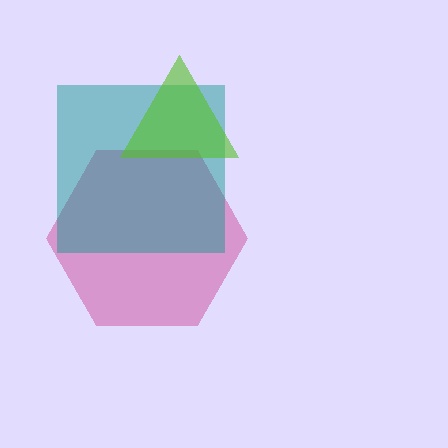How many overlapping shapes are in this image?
There are 3 overlapping shapes in the image.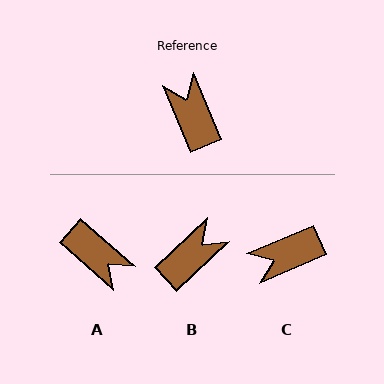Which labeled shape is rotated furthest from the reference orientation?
A, about 154 degrees away.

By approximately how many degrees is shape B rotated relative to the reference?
Approximately 69 degrees clockwise.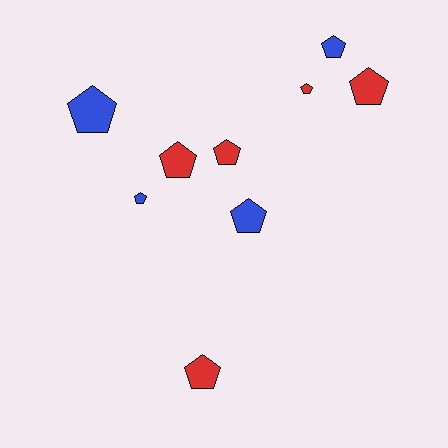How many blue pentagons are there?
There are 4 blue pentagons.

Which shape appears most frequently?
Pentagon, with 9 objects.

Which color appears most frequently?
Red, with 5 objects.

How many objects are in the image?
There are 9 objects.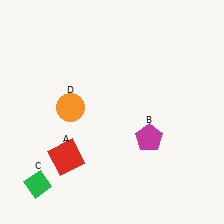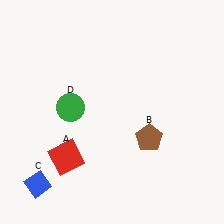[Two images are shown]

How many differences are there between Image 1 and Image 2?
There are 3 differences between the two images.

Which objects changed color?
B changed from magenta to brown. C changed from green to blue. D changed from orange to green.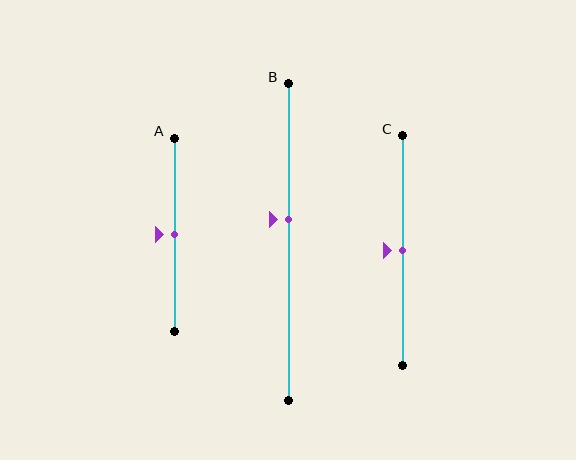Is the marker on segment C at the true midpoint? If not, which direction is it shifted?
Yes, the marker on segment C is at the true midpoint.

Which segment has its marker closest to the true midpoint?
Segment A has its marker closest to the true midpoint.